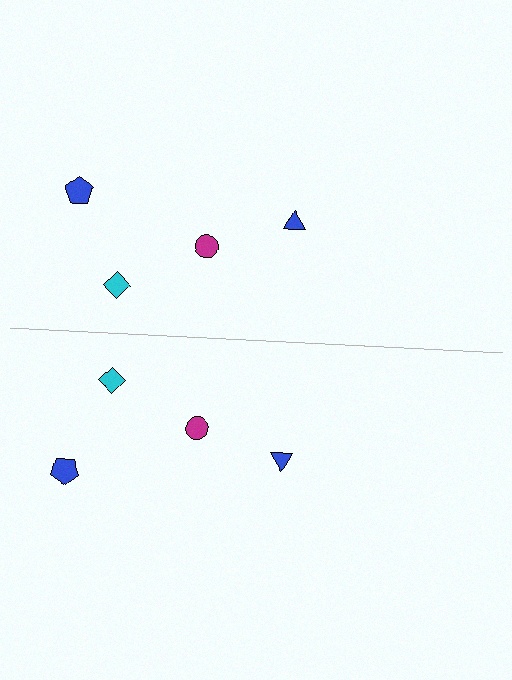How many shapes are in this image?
There are 8 shapes in this image.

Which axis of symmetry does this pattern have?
The pattern has a horizontal axis of symmetry running through the center of the image.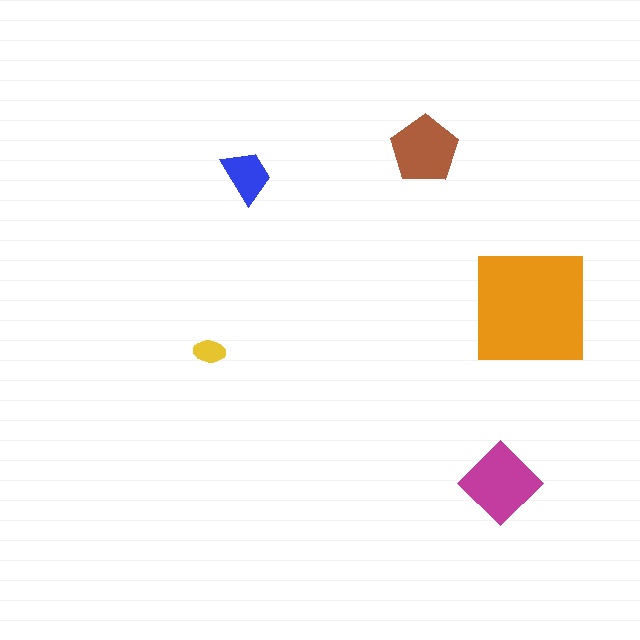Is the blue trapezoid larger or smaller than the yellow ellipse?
Larger.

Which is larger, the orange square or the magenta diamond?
The orange square.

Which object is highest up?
The brown pentagon is topmost.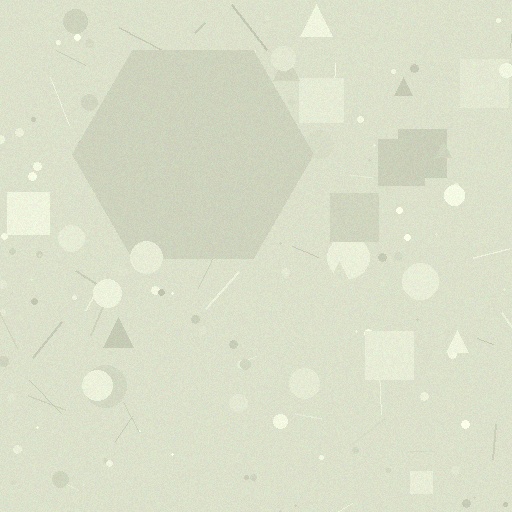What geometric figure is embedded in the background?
A hexagon is embedded in the background.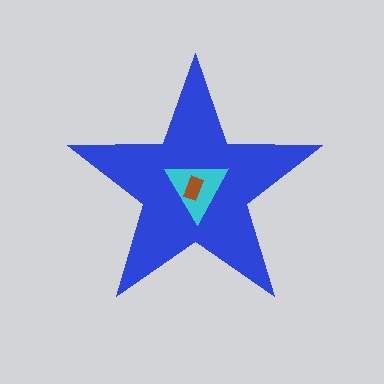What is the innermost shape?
The brown rectangle.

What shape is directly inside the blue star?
The cyan triangle.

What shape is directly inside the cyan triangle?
The brown rectangle.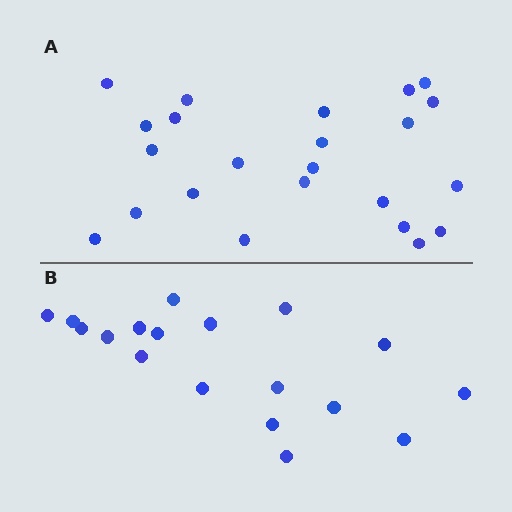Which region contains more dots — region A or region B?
Region A (the top region) has more dots.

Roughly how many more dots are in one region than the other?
Region A has about 5 more dots than region B.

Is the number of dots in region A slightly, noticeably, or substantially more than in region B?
Region A has noticeably more, but not dramatically so. The ratio is roughly 1.3 to 1.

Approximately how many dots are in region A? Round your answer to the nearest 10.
About 20 dots. (The exact count is 23, which rounds to 20.)